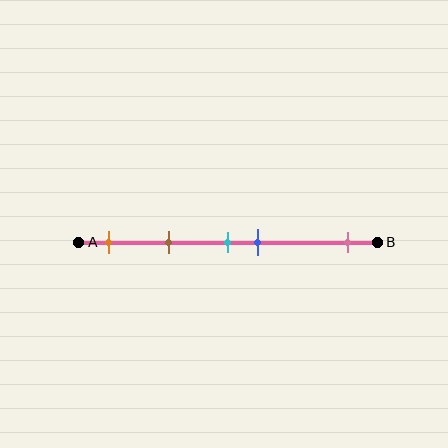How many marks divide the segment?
There are 5 marks dividing the segment.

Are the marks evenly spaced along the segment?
No, the marks are not evenly spaced.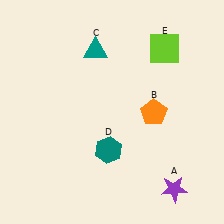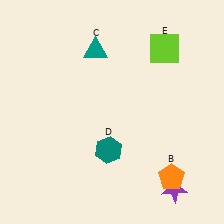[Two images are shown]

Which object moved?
The orange pentagon (B) moved down.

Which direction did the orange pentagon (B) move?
The orange pentagon (B) moved down.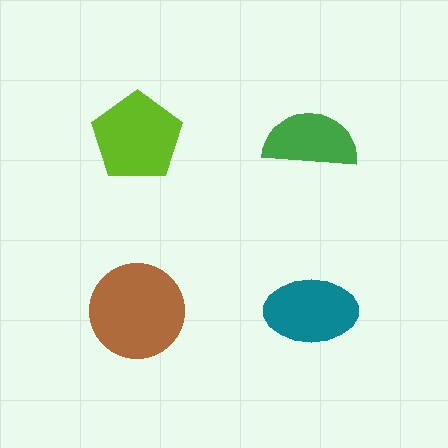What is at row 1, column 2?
A green semicircle.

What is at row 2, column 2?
A teal ellipse.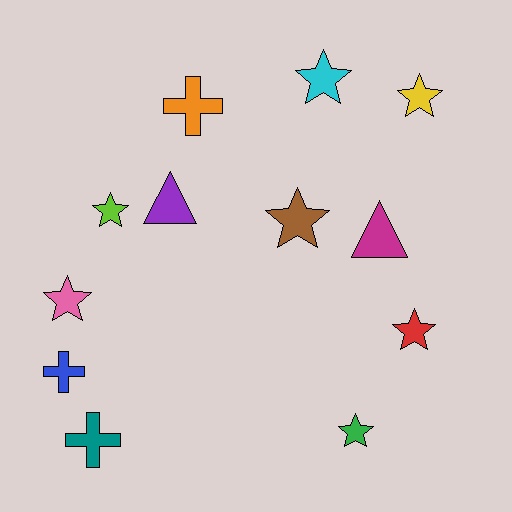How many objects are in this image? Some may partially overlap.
There are 12 objects.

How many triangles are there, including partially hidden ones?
There are 2 triangles.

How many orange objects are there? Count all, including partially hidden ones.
There is 1 orange object.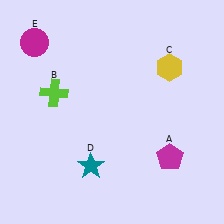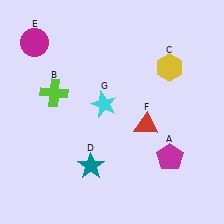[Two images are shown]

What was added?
A red triangle (F), a cyan star (G) were added in Image 2.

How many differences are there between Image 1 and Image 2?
There are 2 differences between the two images.